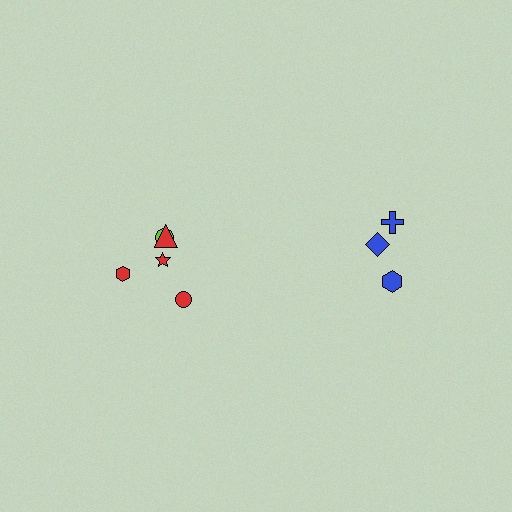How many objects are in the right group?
There are 3 objects.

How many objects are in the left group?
There are 5 objects.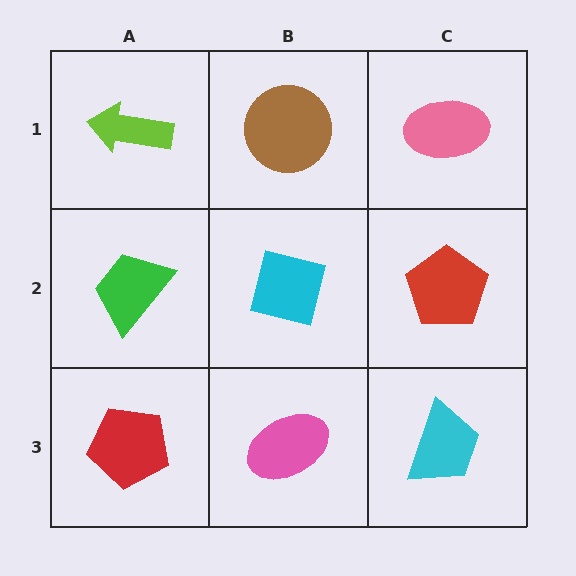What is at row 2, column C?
A red pentagon.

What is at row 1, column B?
A brown circle.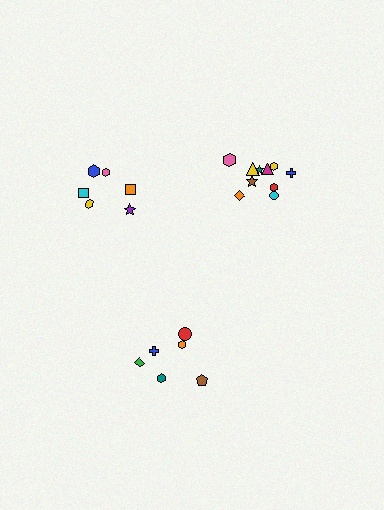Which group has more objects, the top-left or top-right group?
The top-right group.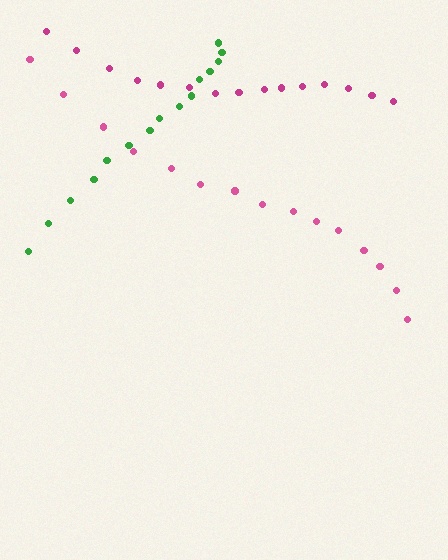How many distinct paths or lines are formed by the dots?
There are 3 distinct paths.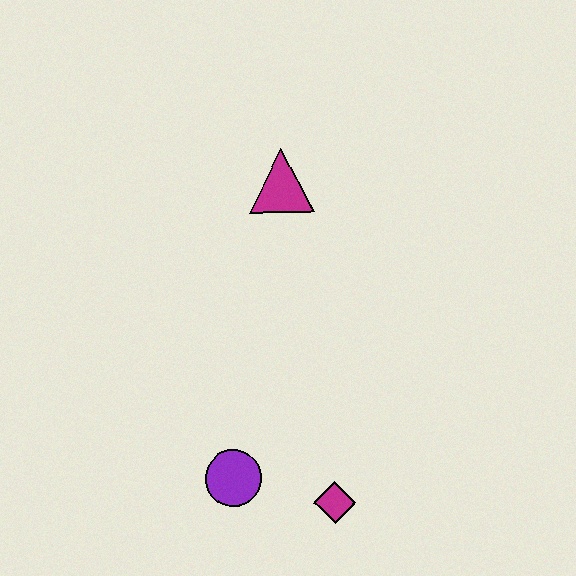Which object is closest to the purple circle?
The magenta diamond is closest to the purple circle.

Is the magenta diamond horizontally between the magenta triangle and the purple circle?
No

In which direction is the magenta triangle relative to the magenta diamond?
The magenta triangle is above the magenta diamond.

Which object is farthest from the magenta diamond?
The magenta triangle is farthest from the magenta diamond.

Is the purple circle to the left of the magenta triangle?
Yes